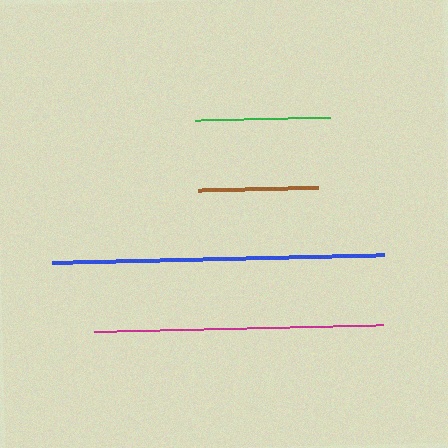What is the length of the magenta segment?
The magenta segment is approximately 289 pixels long.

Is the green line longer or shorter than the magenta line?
The magenta line is longer than the green line.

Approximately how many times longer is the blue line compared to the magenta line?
The blue line is approximately 1.1 times the length of the magenta line.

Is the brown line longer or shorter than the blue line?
The blue line is longer than the brown line.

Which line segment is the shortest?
The brown line is the shortest at approximately 121 pixels.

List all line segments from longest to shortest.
From longest to shortest: blue, magenta, green, brown.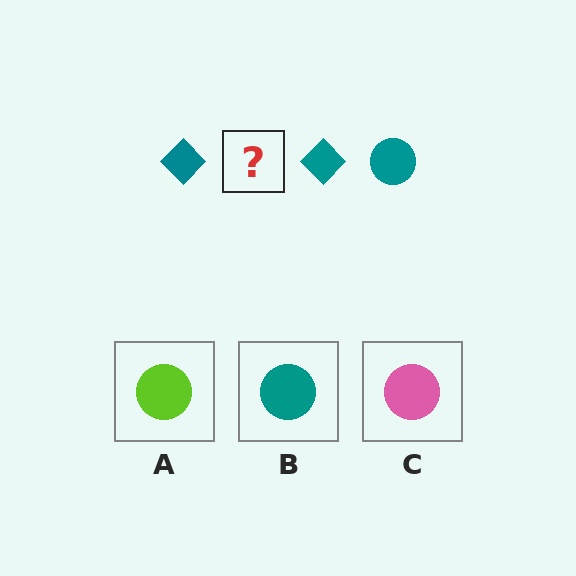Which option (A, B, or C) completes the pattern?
B.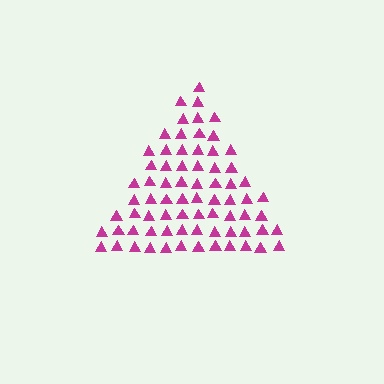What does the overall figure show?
The overall figure shows a triangle.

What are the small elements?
The small elements are triangles.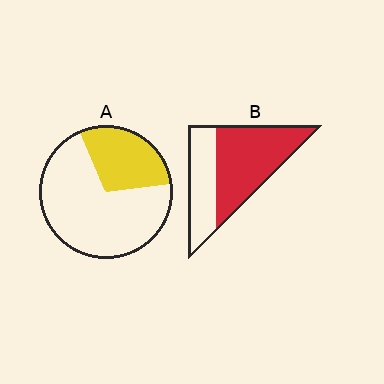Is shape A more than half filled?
No.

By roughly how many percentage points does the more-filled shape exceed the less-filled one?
By roughly 35 percentage points (B over A).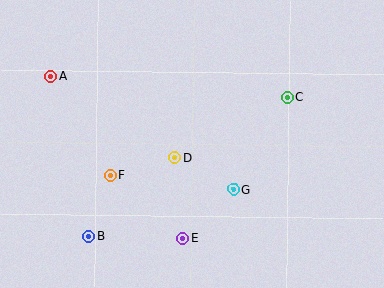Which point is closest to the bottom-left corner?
Point B is closest to the bottom-left corner.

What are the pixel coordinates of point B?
Point B is at (88, 236).